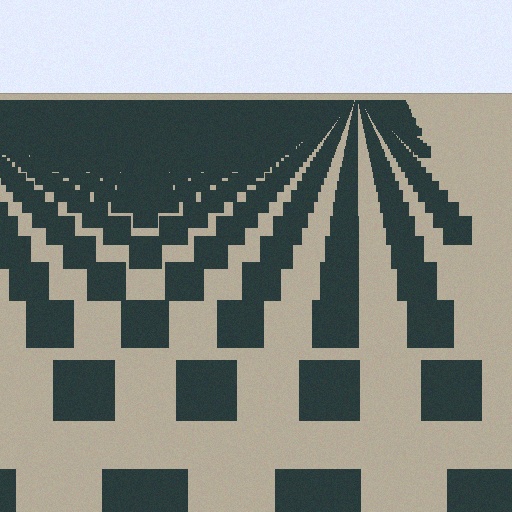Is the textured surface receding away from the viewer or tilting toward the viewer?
The surface is receding away from the viewer. Texture elements get smaller and denser toward the top.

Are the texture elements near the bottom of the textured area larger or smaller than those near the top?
Larger. Near the bottom, elements are closer to the viewer and appear at a bigger on-screen size.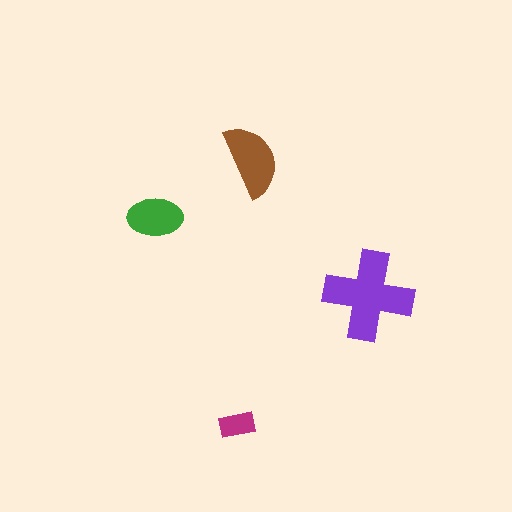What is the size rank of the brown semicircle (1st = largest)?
2nd.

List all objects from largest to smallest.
The purple cross, the brown semicircle, the green ellipse, the magenta rectangle.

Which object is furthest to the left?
The green ellipse is leftmost.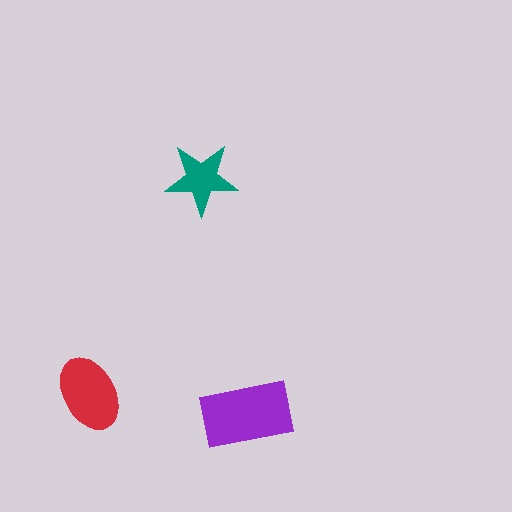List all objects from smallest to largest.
The teal star, the red ellipse, the purple rectangle.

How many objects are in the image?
There are 3 objects in the image.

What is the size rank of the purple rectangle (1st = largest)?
1st.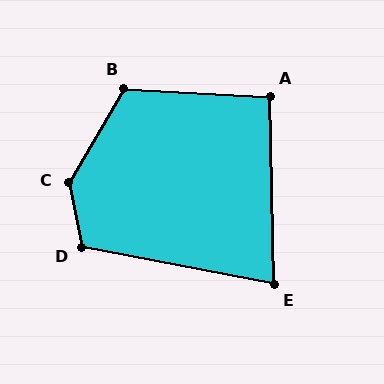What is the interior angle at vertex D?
Approximately 112 degrees (obtuse).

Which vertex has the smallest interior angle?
E, at approximately 78 degrees.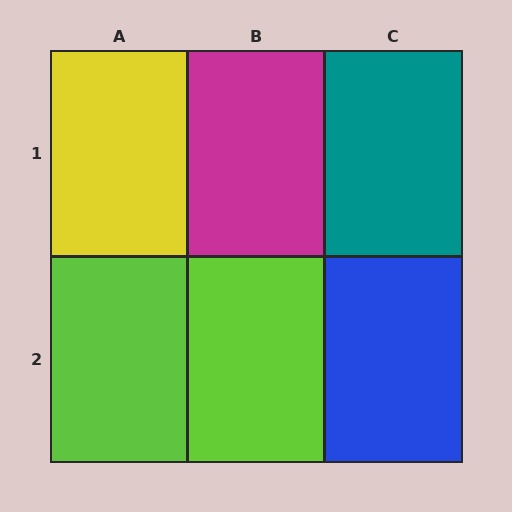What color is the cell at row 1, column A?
Yellow.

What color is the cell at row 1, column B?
Magenta.